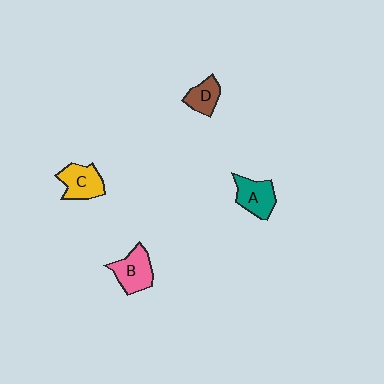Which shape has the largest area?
Shape B (pink).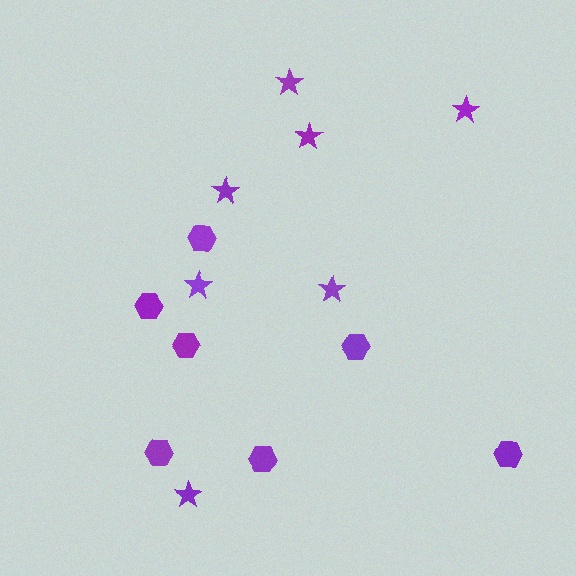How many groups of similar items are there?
There are 2 groups: one group of hexagons (7) and one group of stars (7).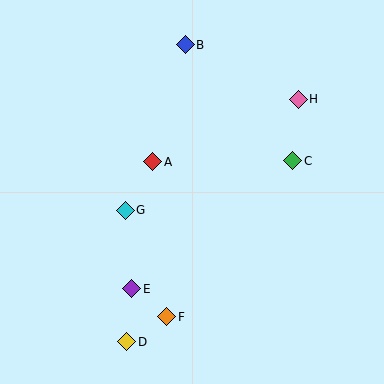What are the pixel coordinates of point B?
Point B is at (185, 45).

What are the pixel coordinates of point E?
Point E is at (132, 289).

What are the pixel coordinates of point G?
Point G is at (125, 210).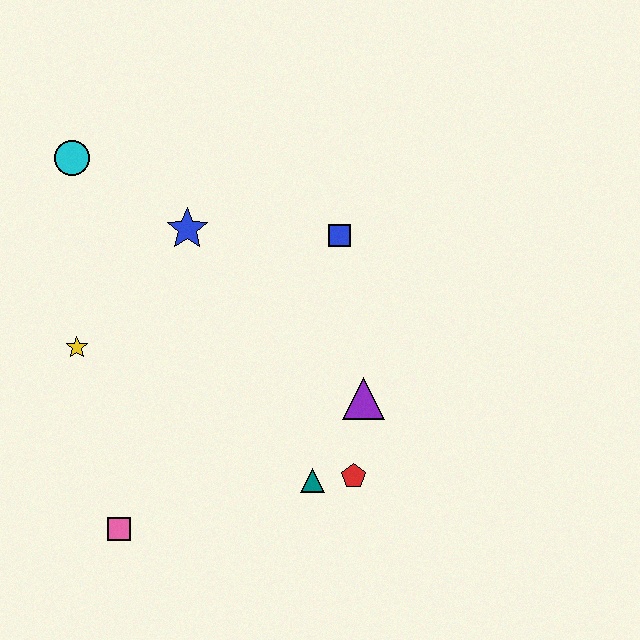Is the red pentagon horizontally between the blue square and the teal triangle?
No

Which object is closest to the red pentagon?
The teal triangle is closest to the red pentagon.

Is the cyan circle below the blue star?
No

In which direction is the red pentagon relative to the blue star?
The red pentagon is below the blue star.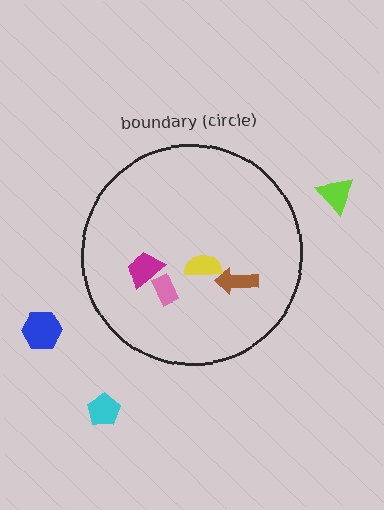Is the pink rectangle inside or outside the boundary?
Inside.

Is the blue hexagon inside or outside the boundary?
Outside.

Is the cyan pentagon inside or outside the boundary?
Outside.